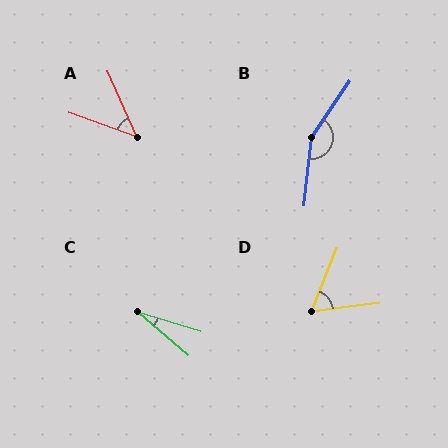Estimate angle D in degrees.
Approximately 61 degrees.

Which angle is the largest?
B, at approximately 152 degrees.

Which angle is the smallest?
C, at approximately 24 degrees.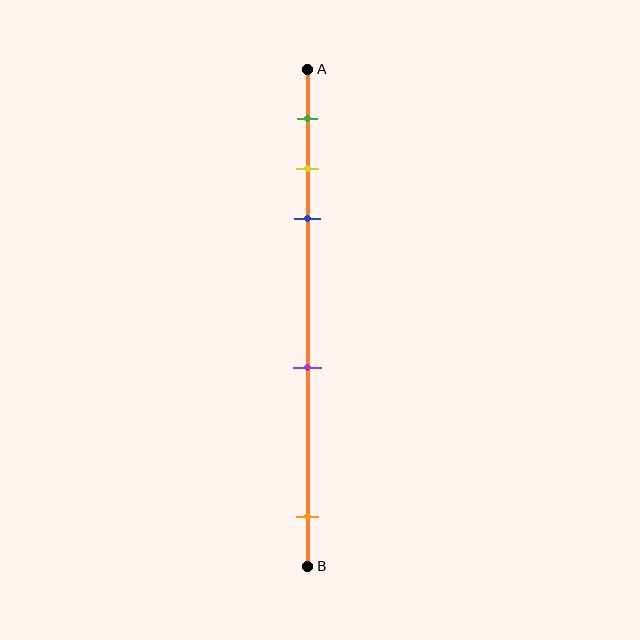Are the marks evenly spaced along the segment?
No, the marks are not evenly spaced.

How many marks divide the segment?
There are 5 marks dividing the segment.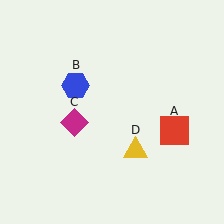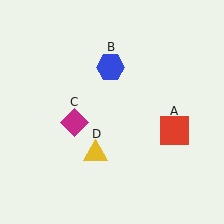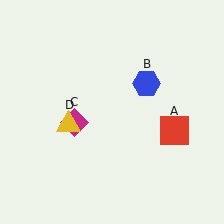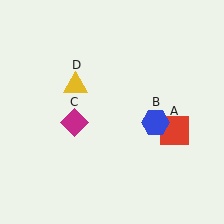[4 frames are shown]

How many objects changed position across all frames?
2 objects changed position: blue hexagon (object B), yellow triangle (object D).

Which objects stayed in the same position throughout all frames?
Red square (object A) and magenta diamond (object C) remained stationary.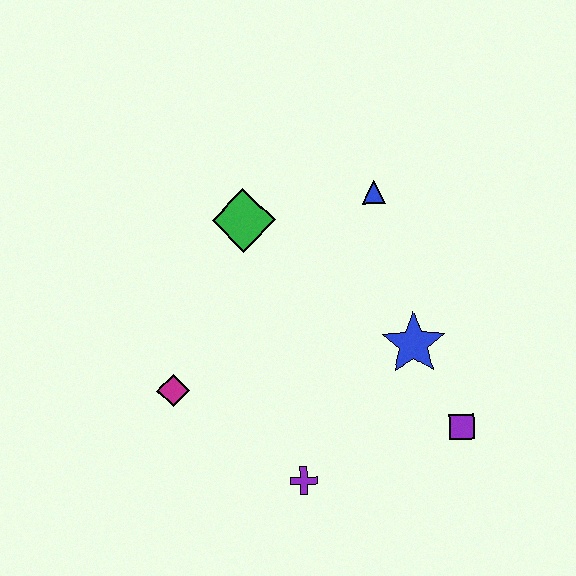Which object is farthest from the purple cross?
The blue triangle is farthest from the purple cross.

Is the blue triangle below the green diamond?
No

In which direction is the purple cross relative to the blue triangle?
The purple cross is below the blue triangle.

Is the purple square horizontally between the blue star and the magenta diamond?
No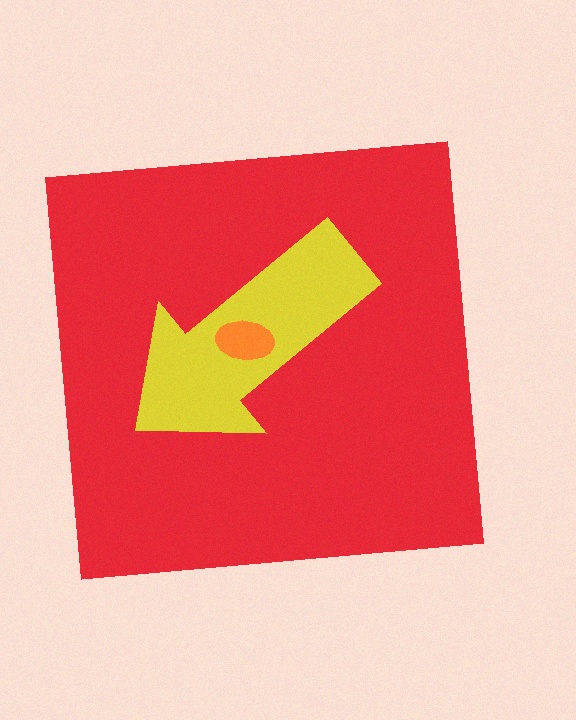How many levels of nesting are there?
3.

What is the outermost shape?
The red square.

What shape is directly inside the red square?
The yellow arrow.